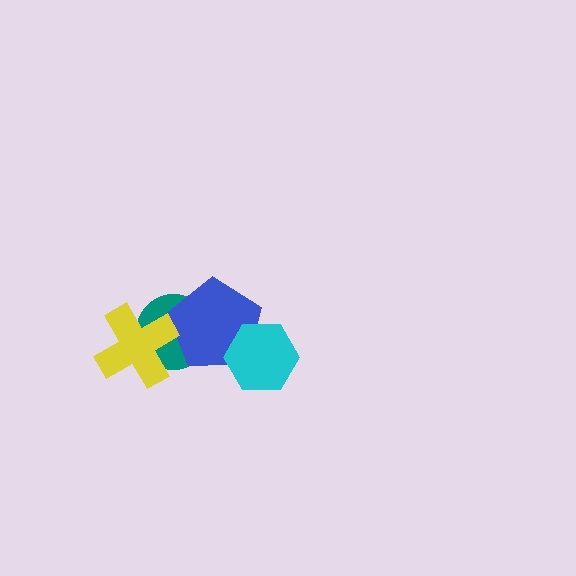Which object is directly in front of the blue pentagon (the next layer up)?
The yellow cross is directly in front of the blue pentagon.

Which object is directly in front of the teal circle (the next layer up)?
The blue pentagon is directly in front of the teal circle.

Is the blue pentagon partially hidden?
Yes, it is partially covered by another shape.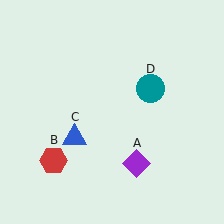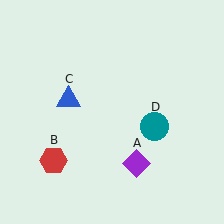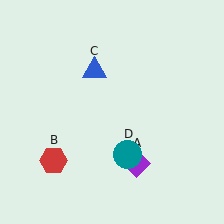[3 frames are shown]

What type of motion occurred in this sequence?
The blue triangle (object C), teal circle (object D) rotated clockwise around the center of the scene.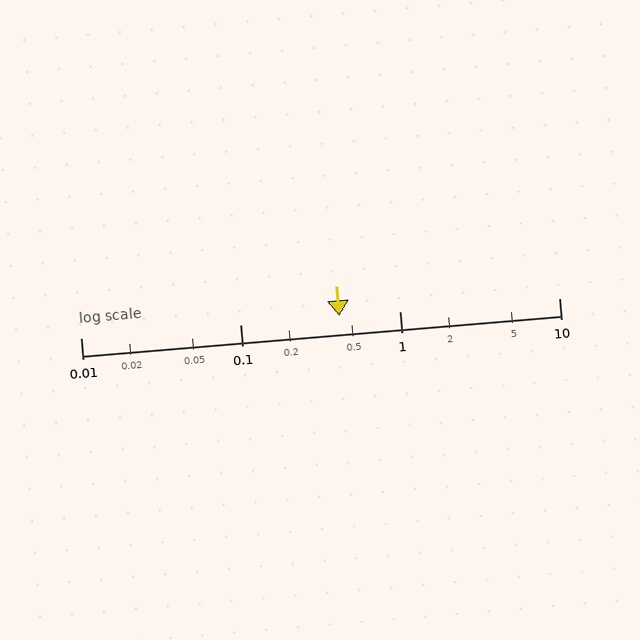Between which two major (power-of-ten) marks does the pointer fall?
The pointer is between 0.1 and 1.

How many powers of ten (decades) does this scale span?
The scale spans 3 decades, from 0.01 to 10.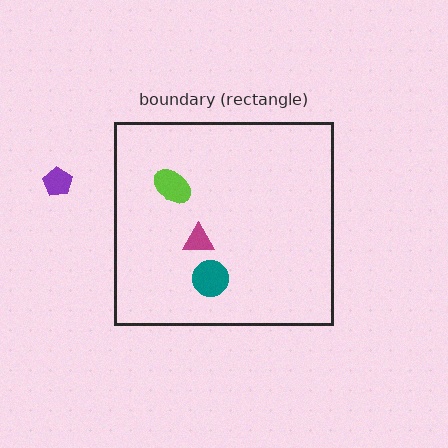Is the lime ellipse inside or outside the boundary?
Inside.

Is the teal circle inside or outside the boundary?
Inside.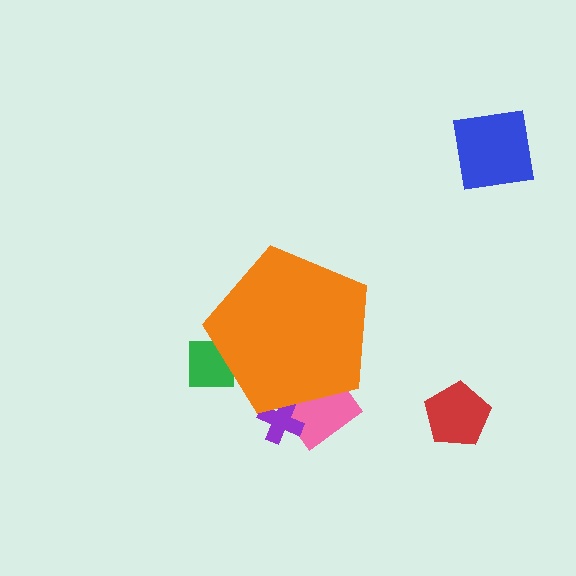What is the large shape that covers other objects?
An orange pentagon.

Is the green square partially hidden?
Yes, the green square is partially hidden behind the orange pentagon.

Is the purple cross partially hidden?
Yes, the purple cross is partially hidden behind the orange pentagon.